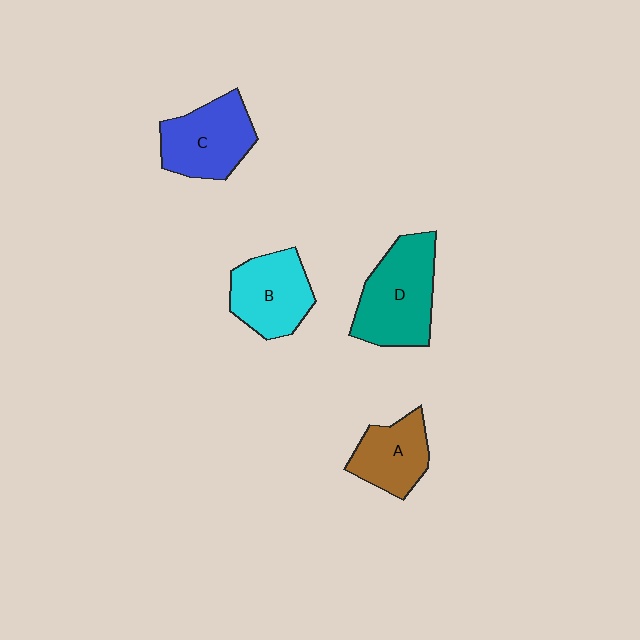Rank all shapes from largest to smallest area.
From largest to smallest: D (teal), C (blue), B (cyan), A (brown).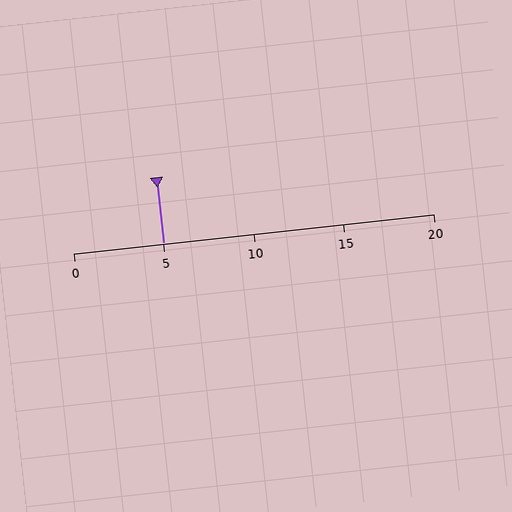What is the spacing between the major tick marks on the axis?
The major ticks are spaced 5 apart.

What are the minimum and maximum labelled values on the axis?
The axis runs from 0 to 20.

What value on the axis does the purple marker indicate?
The marker indicates approximately 5.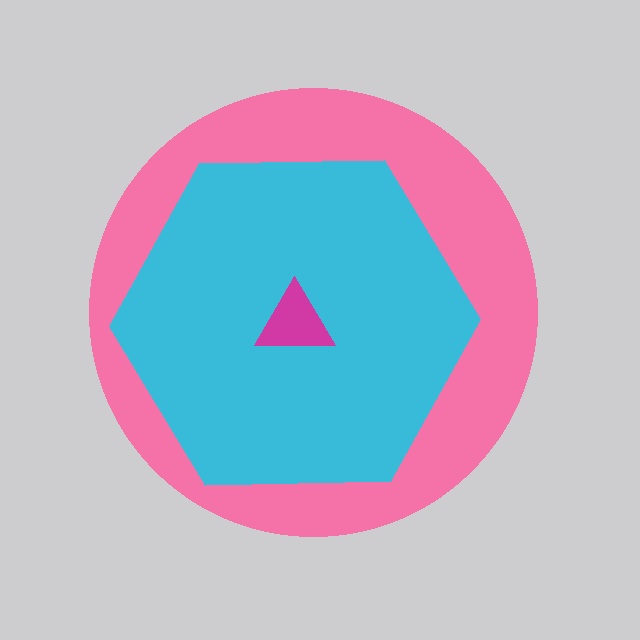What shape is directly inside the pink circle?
The cyan hexagon.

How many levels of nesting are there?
3.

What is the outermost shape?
The pink circle.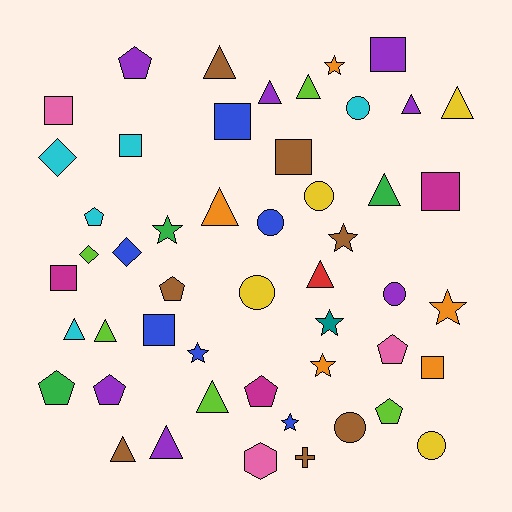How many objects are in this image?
There are 50 objects.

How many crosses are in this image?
There is 1 cross.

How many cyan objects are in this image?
There are 5 cyan objects.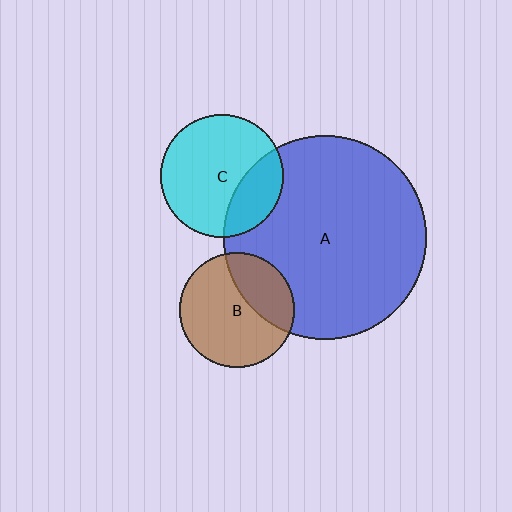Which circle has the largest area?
Circle A (blue).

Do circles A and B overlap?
Yes.